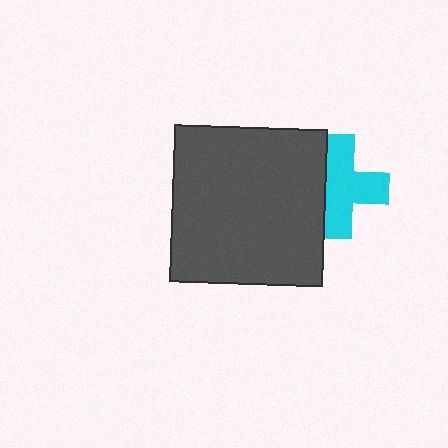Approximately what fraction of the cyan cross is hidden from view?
Roughly 31% of the cyan cross is hidden behind the dark gray rectangle.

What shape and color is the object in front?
The object in front is a dark gray rectangle.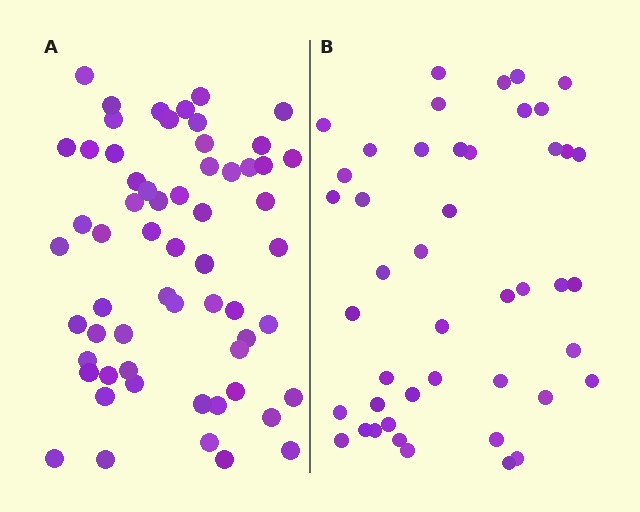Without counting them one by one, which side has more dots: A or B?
Region A (the left region) has more dots.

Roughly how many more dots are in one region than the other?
Region A has approximately 15 more dots than region B.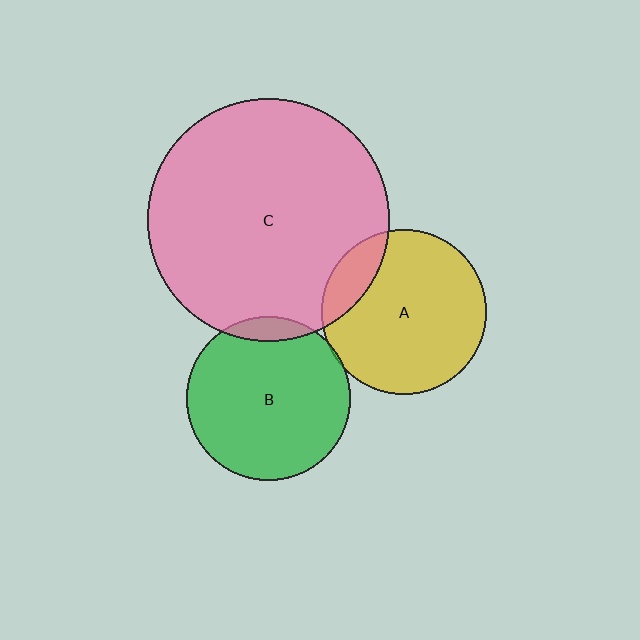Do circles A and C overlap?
Yes.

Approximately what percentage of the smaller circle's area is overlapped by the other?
Approximately 15%.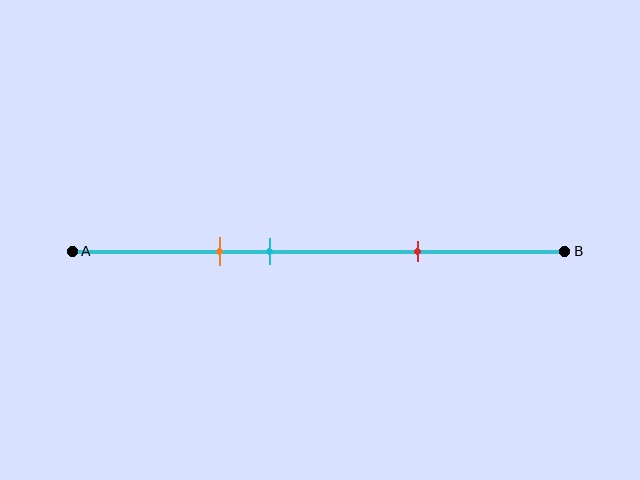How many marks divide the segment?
There are 3 marks dividing the segment.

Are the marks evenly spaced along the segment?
No, the marks are not evenly spaced.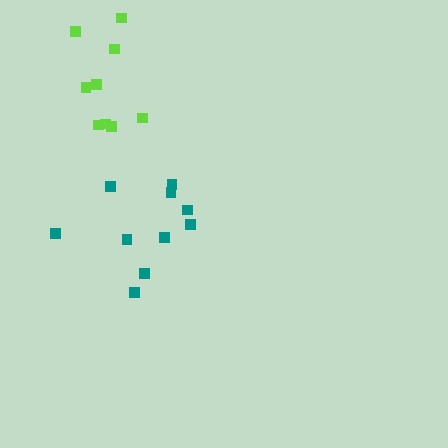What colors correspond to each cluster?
The clusters are colored: teal, lime.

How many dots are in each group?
Group 1: 10 dots, Group 2: 9 dots (19 total).